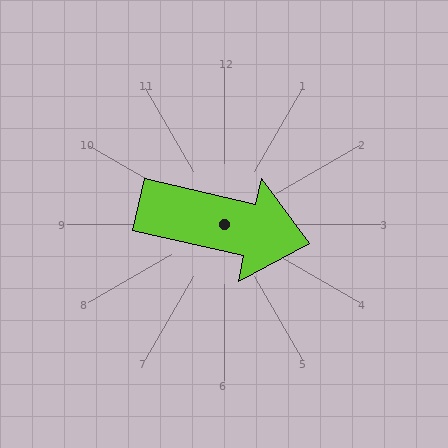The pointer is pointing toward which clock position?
Roughly 3 o'clock.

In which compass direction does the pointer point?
East.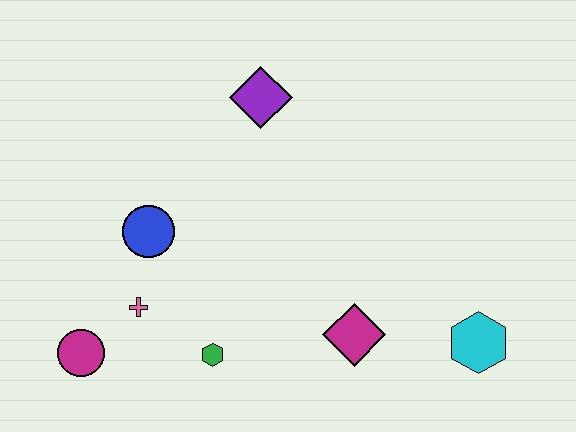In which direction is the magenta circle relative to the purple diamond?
The magenta circle is below the purple diamond.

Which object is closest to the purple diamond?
The blue circle is closest to the purple diamond.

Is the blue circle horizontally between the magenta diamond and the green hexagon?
No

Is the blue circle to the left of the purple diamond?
Yes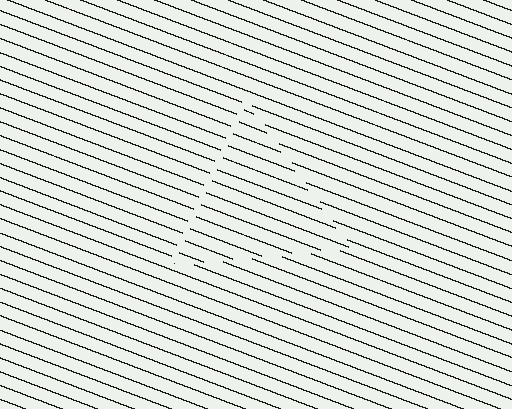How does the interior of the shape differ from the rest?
The interior of the shape contains the same grating, shifted by half a period — the contour is defined by the phase discontinuity where line-ends from the inner and outer gratings abut.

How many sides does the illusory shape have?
3 sides — the line-ends trace a triangle.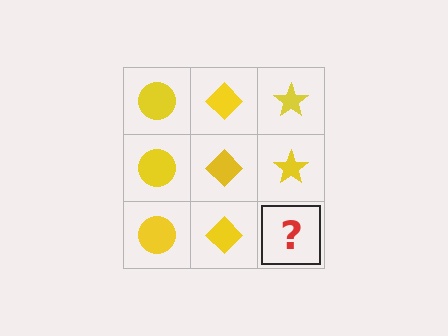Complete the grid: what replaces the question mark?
The question mark should be replaced with a yellow star.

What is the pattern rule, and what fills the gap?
The rule is that each column has a consistent shape. The gap should be filled with a yellow star.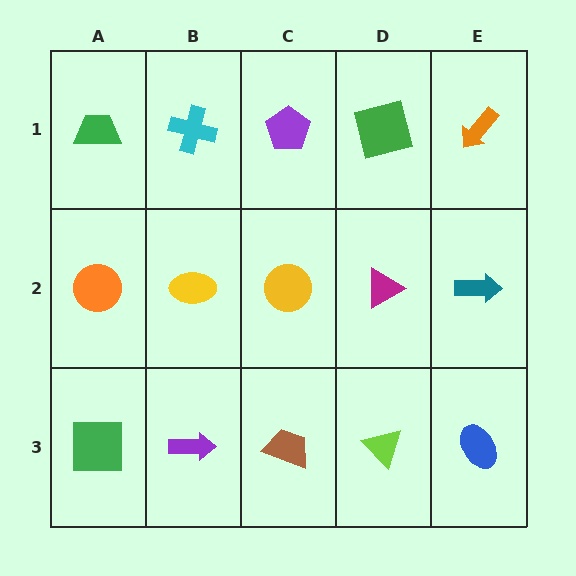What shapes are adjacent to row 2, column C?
A purple pentagon (row 1, column C), a brown trapezoid (row 3, column C), a yellow ellipse (row 2, column B), a magenta triangle (row 2, column D).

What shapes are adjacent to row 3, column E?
A teal arrow (row 2, column E), a lime triangle (row 3, column D).